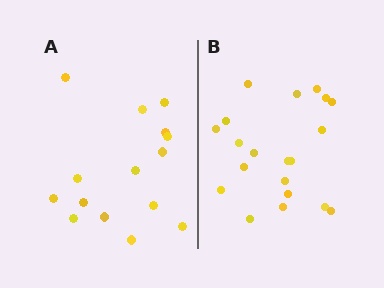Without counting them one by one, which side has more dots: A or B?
Region B (the right region) has more dots.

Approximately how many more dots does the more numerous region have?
Region B has about 5 more dots than region A.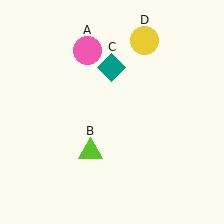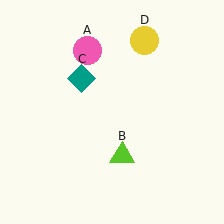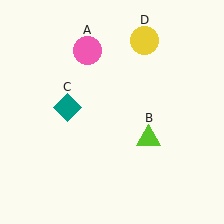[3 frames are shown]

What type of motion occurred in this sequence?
The lime triangle (object B), teal diamond (object C) rotated counterclockwise around the center of the scene.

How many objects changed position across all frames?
2 objects changed position: lime triangle (object B), teal diamond (object C).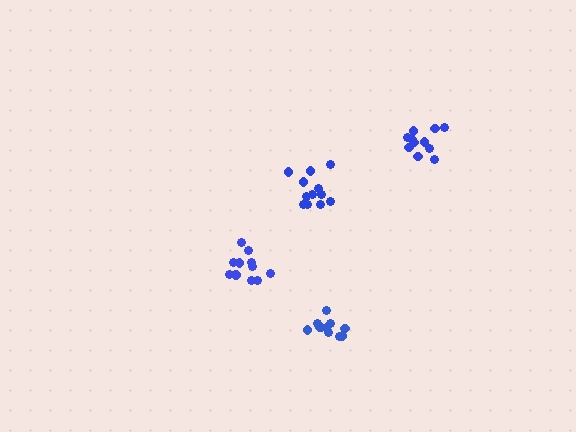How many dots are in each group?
Group 1: 12 dots, Group 2: 11 dots, Group 3: 11 dots, Group 4: 11 dots (45 total).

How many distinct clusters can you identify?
There are 4 distinct clusters.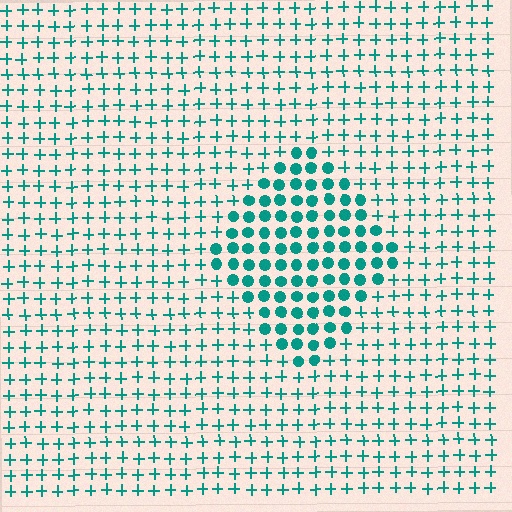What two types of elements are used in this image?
The image uses circles inside the diamond region and plus signs outside it.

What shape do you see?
I see a diamond.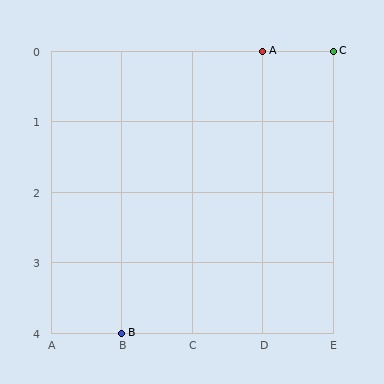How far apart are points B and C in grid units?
Points B and C are 3 columns and 4 rows apart (about 5.0 grid units diagonally).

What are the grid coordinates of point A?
Point A is at grid coordinates (D, 0).